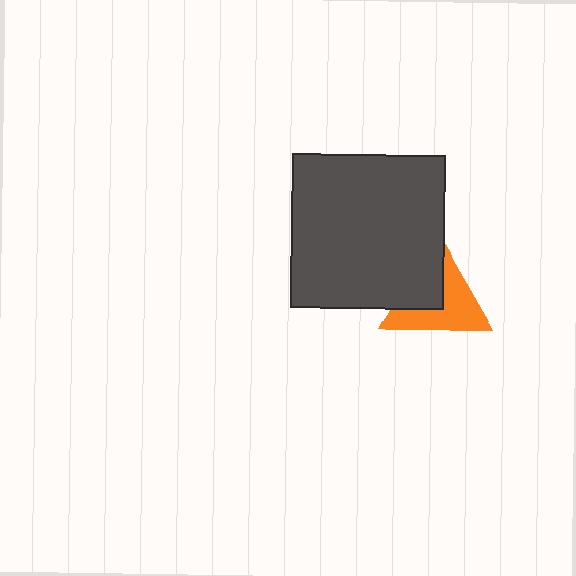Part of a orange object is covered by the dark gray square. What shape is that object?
It is a triangle.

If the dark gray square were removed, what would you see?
You would see the complete orange triangle.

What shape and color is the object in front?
The object in front is a dark gray square.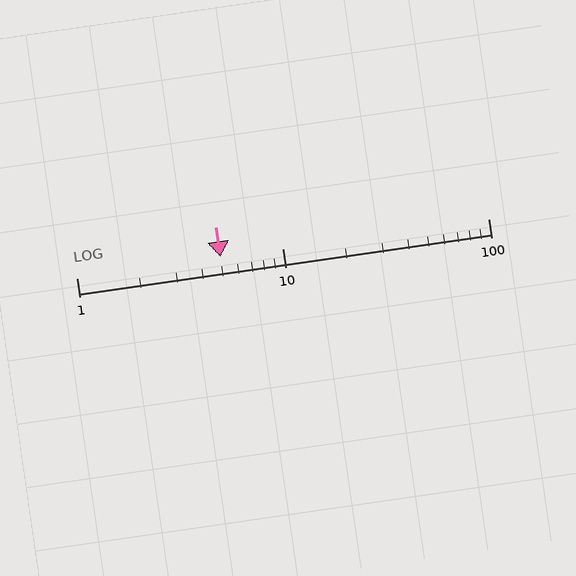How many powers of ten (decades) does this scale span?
The scale spans 2 decades, from 1 to 100.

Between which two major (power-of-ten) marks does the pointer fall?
The pointer is between 1 and 10.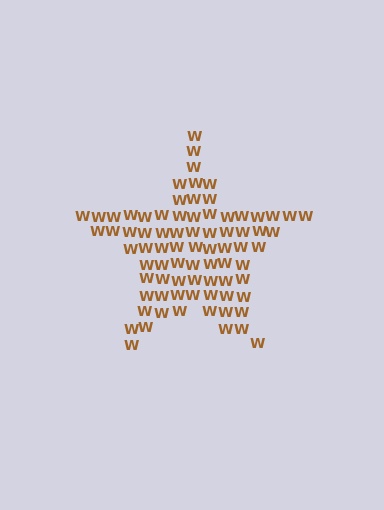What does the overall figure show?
The overall figure shows a star.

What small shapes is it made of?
It is made of small letter W's.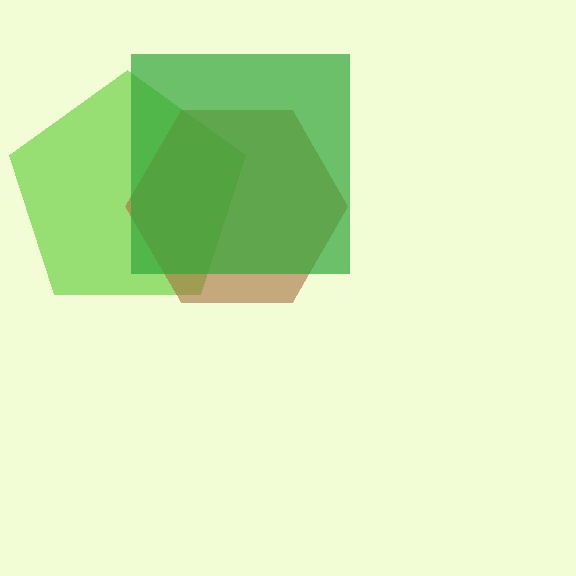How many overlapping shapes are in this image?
There are 3 overlapping shapes in the image.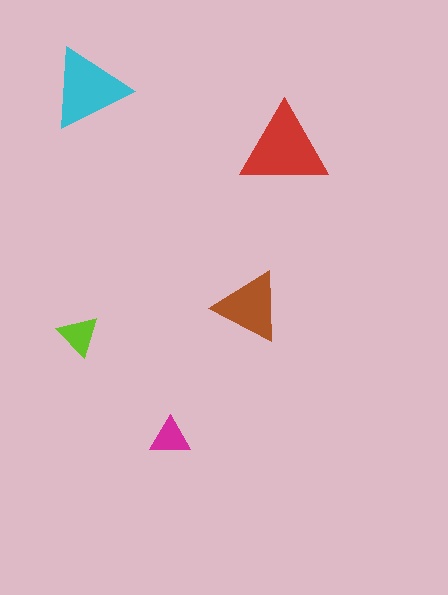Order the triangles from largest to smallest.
the red one, the cyan one, the brown one, the lime one, the magenta one.